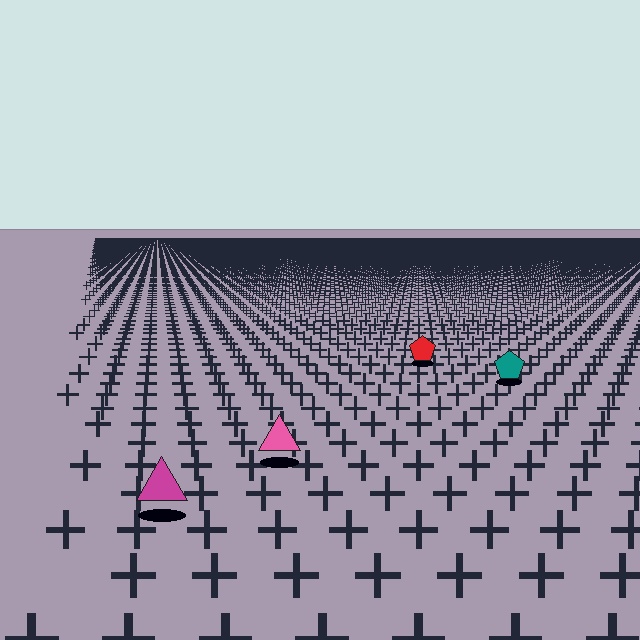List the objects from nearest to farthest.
From nearest to farthest: the magenta triangle, the pink triangle, the teal pentagon, the red pentagon.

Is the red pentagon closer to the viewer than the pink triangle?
No. The pink triangle is closer — you can tell from the texture gradient: the ground texture is coarser near it.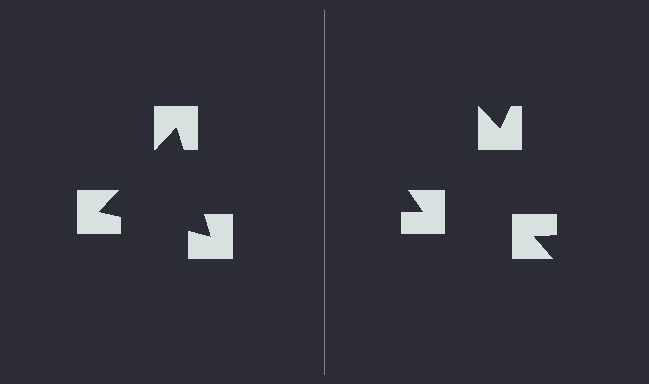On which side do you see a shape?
An illusory triangle appears on the left side. On the right side the wedge cuts are rotated, so no coherent shape forms.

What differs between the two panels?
The notched squares are positioned identically on both sides; only the wedge orientations differ. On the left they align to a triangle; on the right they are misaligned.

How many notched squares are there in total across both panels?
6 — 3 on each side.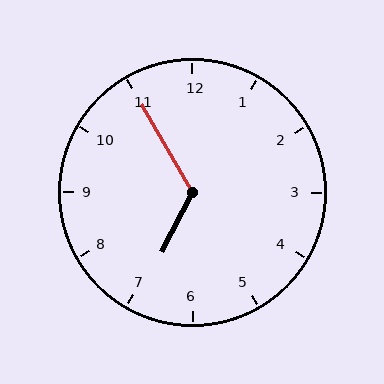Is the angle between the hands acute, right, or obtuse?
It is obtuse.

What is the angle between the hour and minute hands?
Approximately 122 degrees.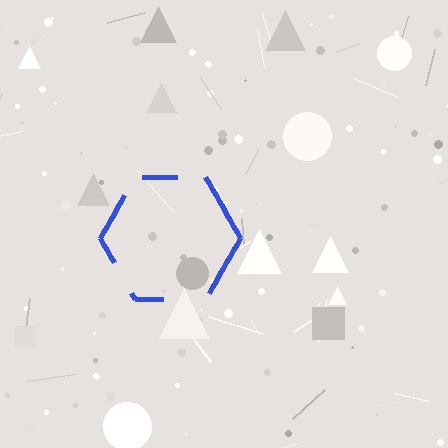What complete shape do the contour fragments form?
The contour fragments form a hexagon.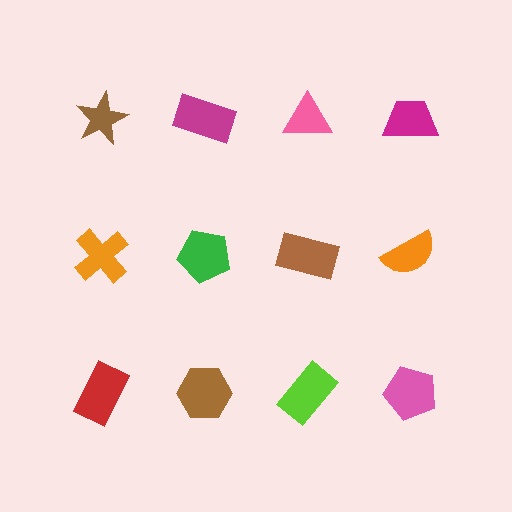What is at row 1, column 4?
A magenta trapezoid.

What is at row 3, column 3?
A lime rectangle.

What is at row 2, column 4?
An orange semicircle.